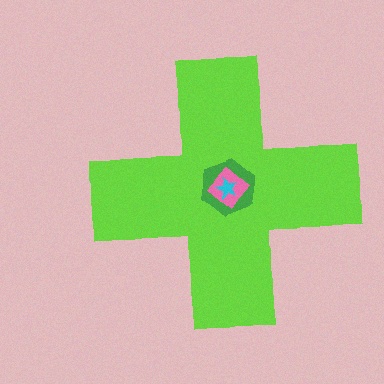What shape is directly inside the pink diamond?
The cyan star.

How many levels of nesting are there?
4.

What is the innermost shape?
The cyan star.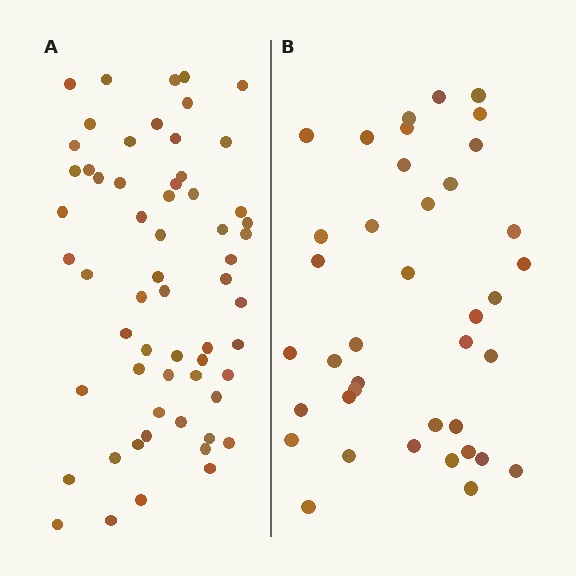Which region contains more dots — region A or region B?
Region A (the left region) has more dots.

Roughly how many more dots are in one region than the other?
Region A has approximately 20 more dots than region B.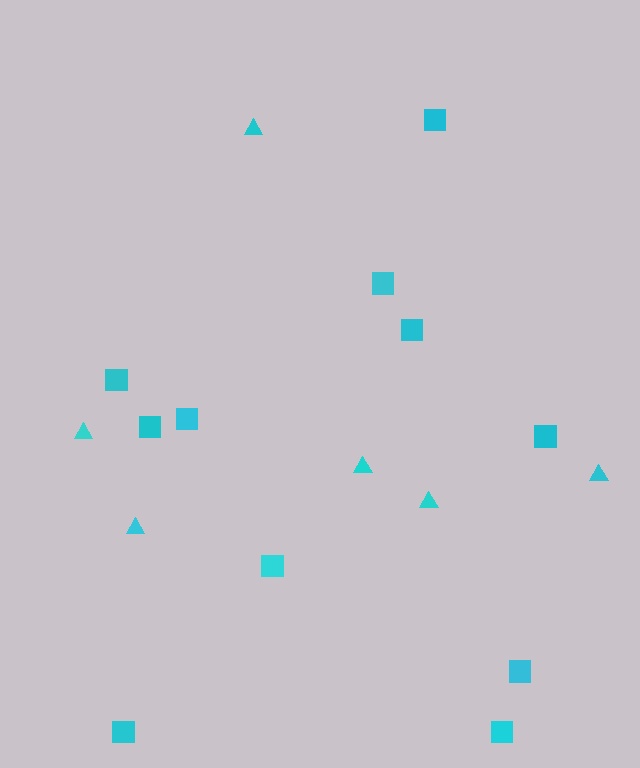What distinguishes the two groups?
There are 2 groups: one group of triangles (6) and one group of squares (11).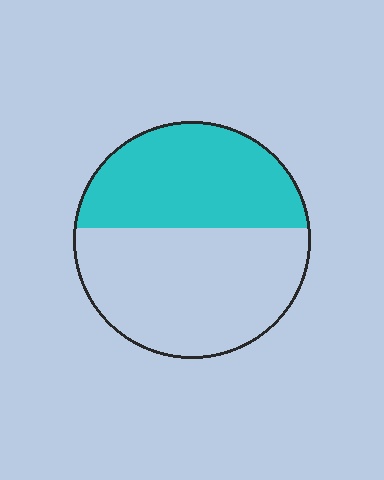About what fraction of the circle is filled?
About two fifths (2/5).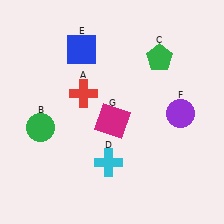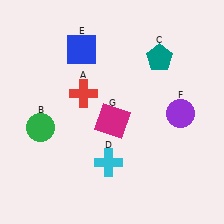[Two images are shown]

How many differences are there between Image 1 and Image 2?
There is 1 difference between the two images.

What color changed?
The pentagon (C) changed from green in Image 1 to teal in Image 2.